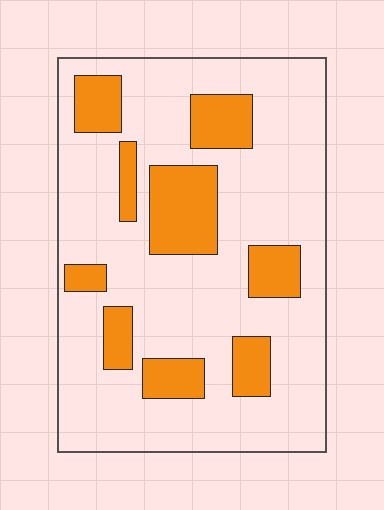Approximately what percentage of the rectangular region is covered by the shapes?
Approximately 25%.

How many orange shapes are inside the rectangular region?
9.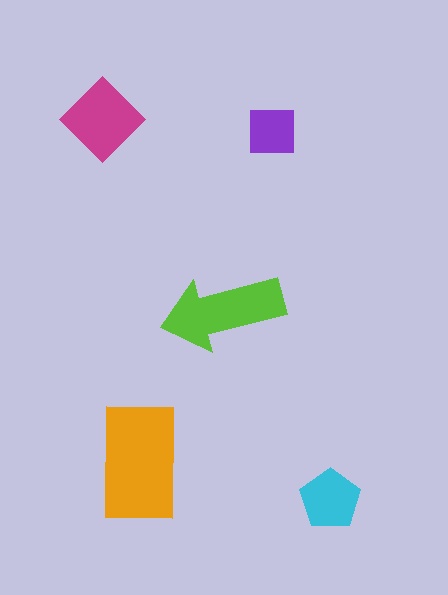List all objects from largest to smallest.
The orange rectangle, the lime arrow, the magenta diamond, the cyan pentagon, the purple square.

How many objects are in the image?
There are 5 objects in the image.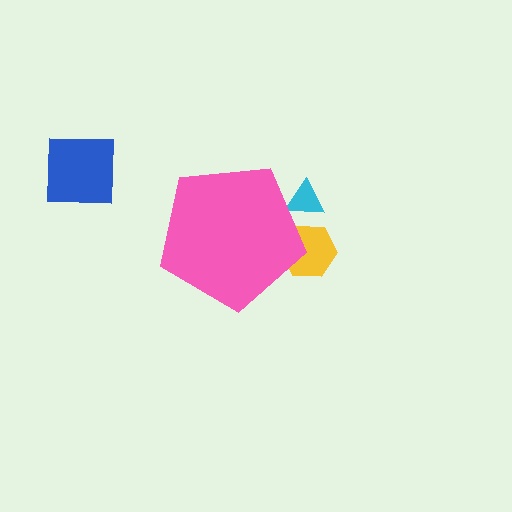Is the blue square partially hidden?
No, the blue square is fully visible.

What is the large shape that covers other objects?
A pink pentagon.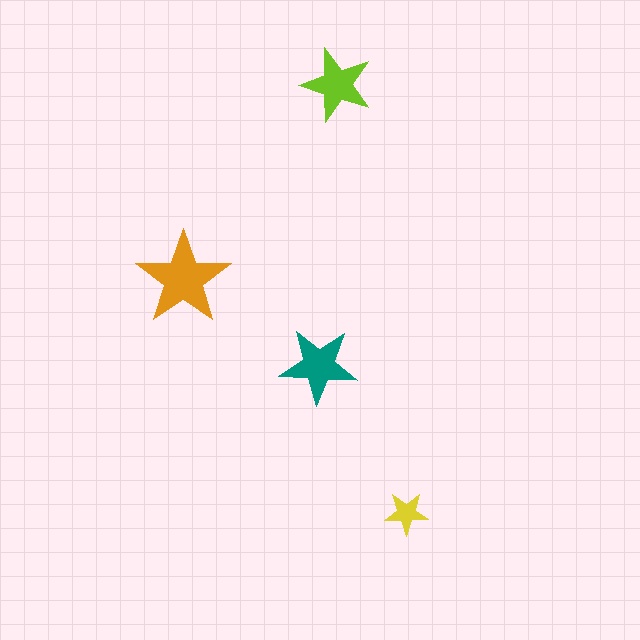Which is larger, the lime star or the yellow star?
The lime one.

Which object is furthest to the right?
The yellow star is rightmost.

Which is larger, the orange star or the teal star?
The orange one.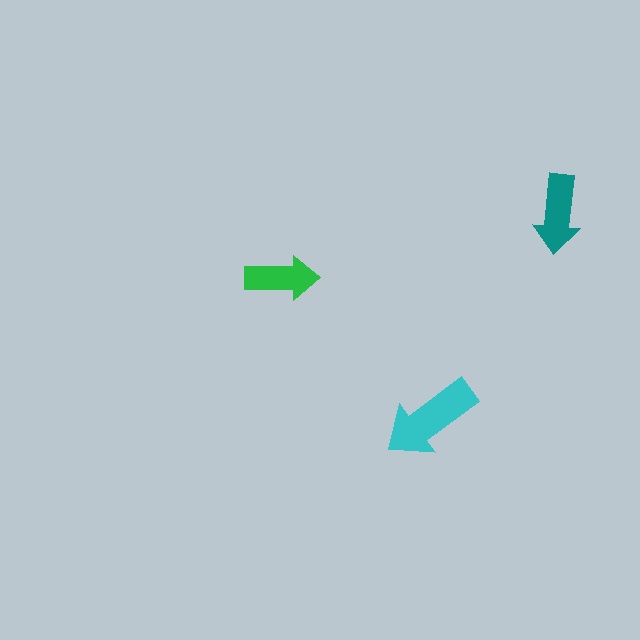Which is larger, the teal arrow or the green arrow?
The teal one.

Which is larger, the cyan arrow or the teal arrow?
The cyan one.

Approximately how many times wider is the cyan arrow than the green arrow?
About 1.5 times wider.